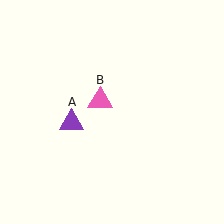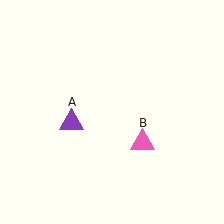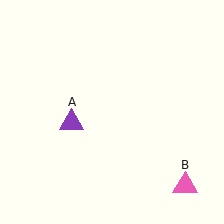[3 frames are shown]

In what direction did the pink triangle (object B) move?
The pink triangle (object B) moved down and to the right.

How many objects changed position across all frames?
1 object changed position: pink triangle (object B).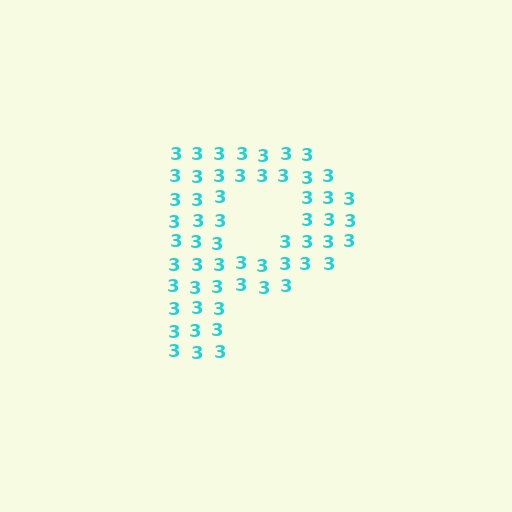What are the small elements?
The small elements are digit 3's.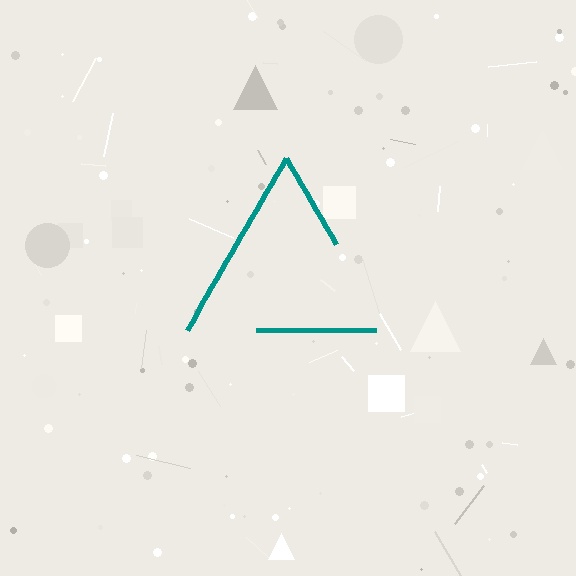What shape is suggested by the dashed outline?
The dashed outline suggests a triangle.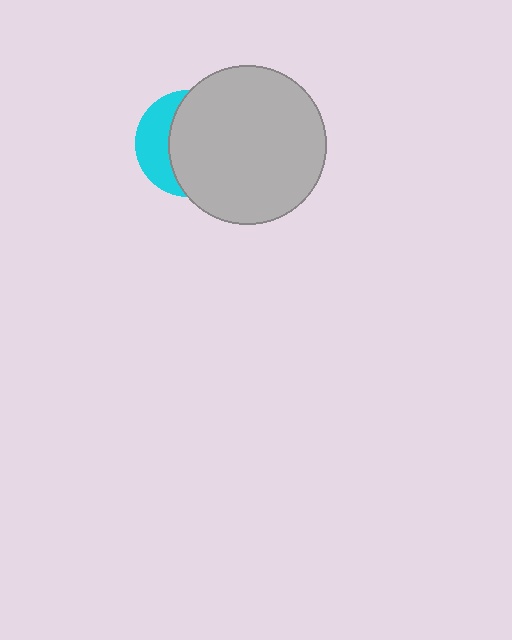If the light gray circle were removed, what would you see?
You would see the complete cyan circle.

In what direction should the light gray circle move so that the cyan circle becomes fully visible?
The light gray circle should move right. That is the shortest direction to clear the overlap and leave the cyan circle fully visible.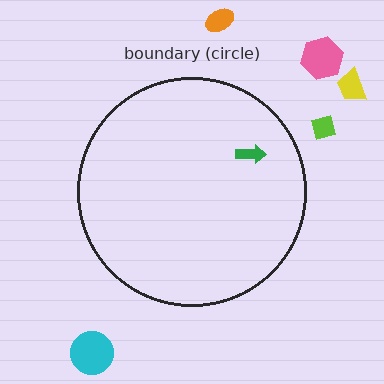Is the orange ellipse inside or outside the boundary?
Outside.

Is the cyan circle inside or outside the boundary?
Outside.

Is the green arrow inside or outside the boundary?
Inside.